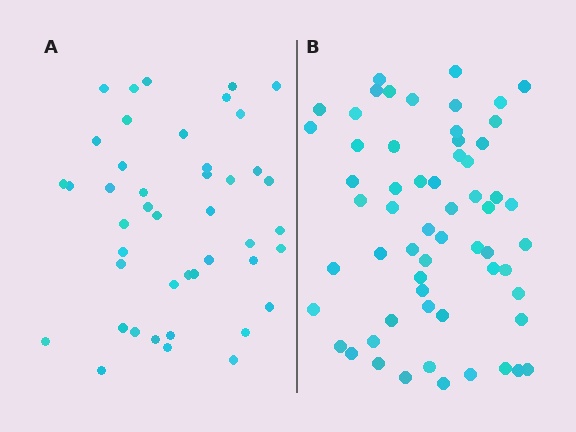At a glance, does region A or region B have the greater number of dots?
Region B (the right region) has more dots.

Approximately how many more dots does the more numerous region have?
Region B has approximately 15 more dots than region A.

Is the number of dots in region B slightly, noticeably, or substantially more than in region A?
Region B has noticeably more, but not dramatically so. The ratio is roughly 1.4 to 1.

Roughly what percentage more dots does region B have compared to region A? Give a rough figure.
About 35% more.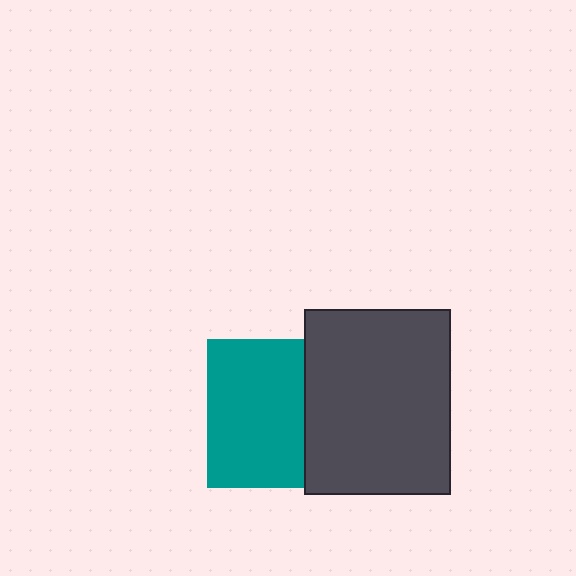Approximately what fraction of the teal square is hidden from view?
Roughly 35% of the teal square is hidden behind the dark gray rectangle.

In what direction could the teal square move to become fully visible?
The teal square could move left. That would shift it out from behind the dark gray rectangle entirely.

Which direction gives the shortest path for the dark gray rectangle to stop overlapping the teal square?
Moving right gives the shortest separation.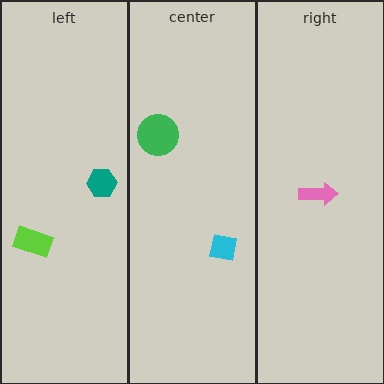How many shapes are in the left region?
2.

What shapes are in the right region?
The pink arrow.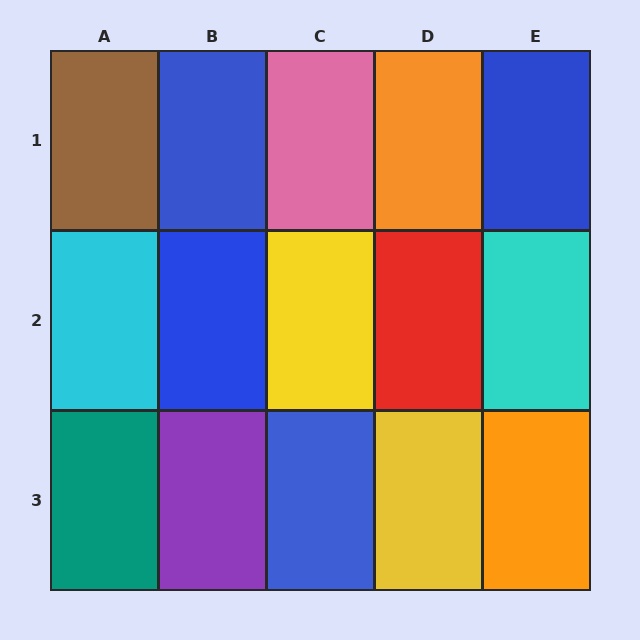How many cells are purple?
1 cell is purple.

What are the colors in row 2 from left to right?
Cyan, blue, yellow, red, cyan.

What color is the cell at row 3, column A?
Teal.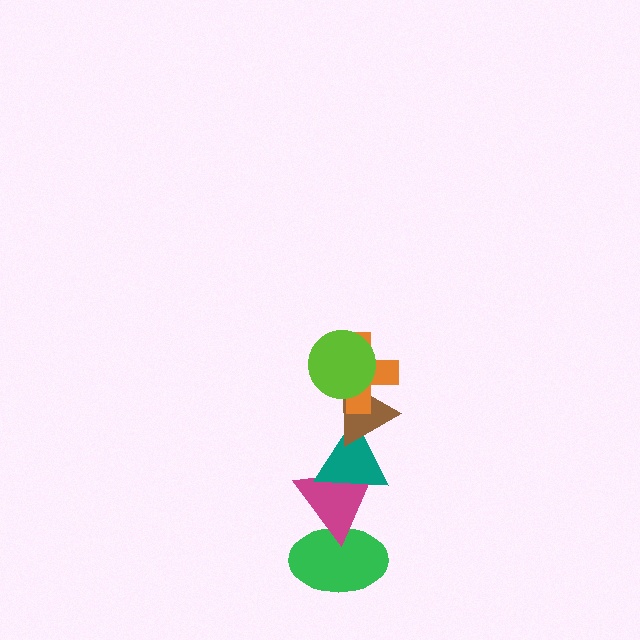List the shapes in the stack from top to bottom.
From top to bottom: the lime circle, the orange cross, the brown triangle, the teal triangle, the magenta triangle, the green ellipse.